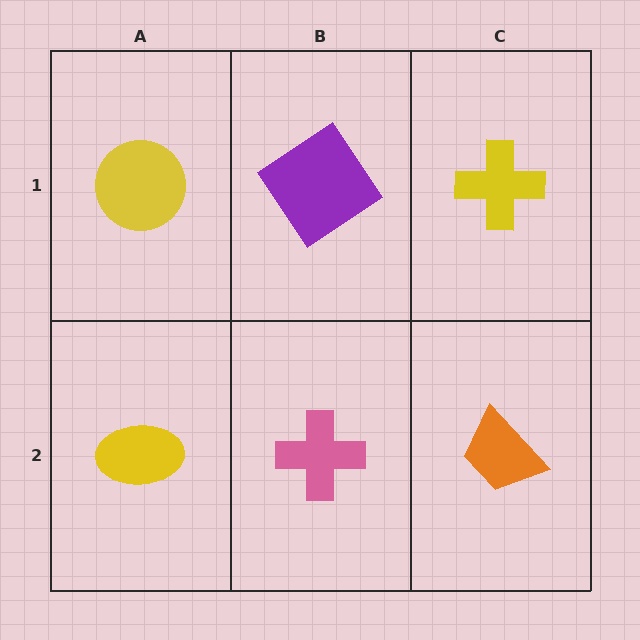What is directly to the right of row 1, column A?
A purple diamond.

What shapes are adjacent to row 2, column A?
A yellow circle (row 1, column A), a pink cross (row 2, column B).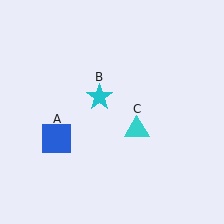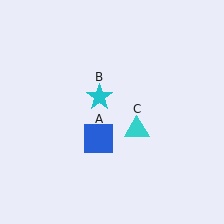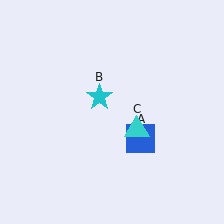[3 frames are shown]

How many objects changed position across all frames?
1 object changed position: blue square (object A).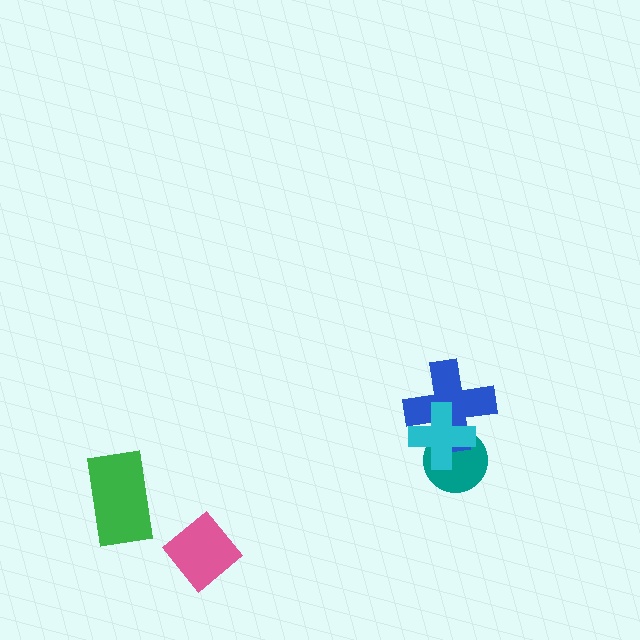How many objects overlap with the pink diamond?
0 objects overlap with the pink diamond.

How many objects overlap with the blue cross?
2 objects overlap with the blue cross.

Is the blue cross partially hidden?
Yes, it is partially covered by another shape.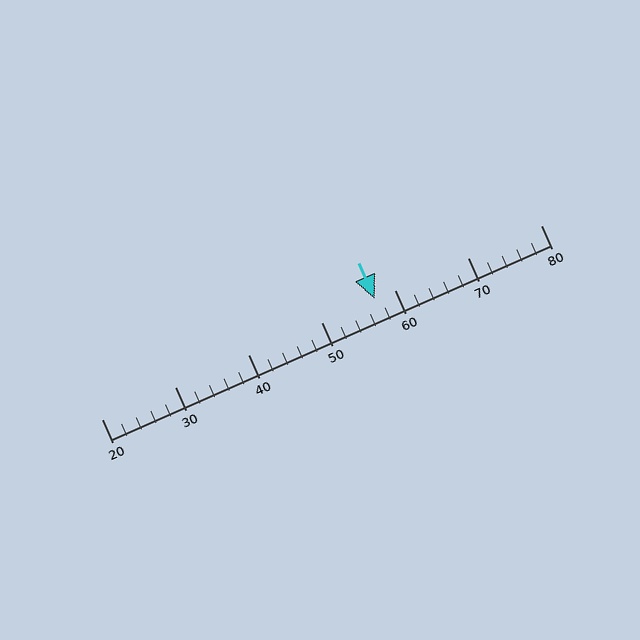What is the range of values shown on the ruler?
The ruler shows values from 20 to 80.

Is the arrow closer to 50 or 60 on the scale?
The arrow is closer to 60.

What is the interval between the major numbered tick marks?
The major tick marks are spaced 10 units apart.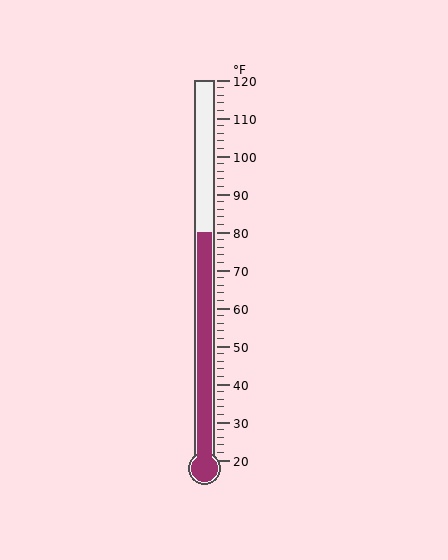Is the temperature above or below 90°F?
The temperature is below 90°F.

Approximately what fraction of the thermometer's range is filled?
The thermometer is filled to approximately 60% of its range.